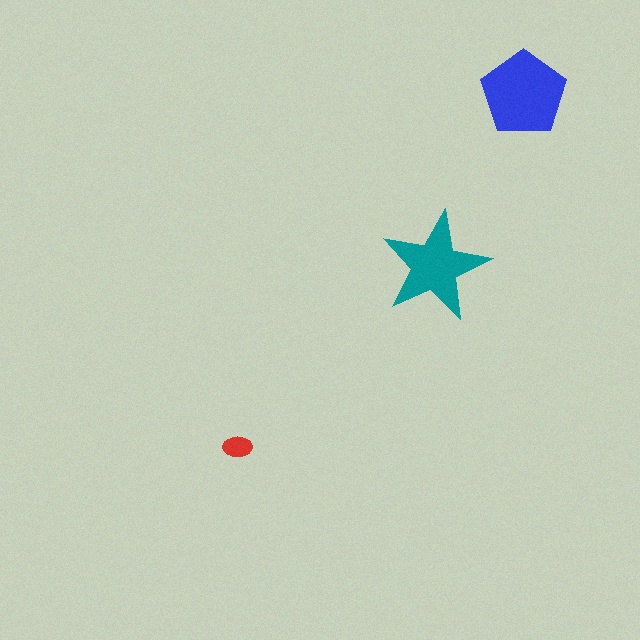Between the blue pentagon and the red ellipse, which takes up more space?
The blue pentagon.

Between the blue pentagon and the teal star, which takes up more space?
The blue pentagon.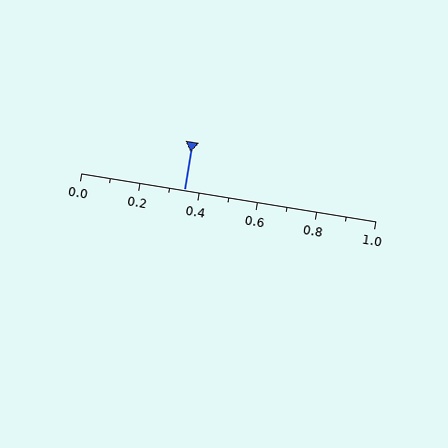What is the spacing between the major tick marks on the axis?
The major ticks are spaced 0.2 apart.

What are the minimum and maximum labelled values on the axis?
The axis runs from 0.0 to 1.0.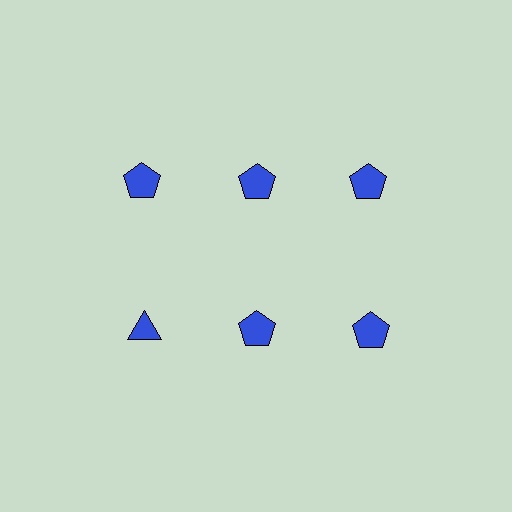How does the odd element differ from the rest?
It has a different shape: triangle instead of pentagon.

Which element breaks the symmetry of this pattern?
The blue triangle in the second row, leftmost column breaks the symmetry. All other shapes are blue pentagons.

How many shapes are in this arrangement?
There are 6 shapes arranged in a grid pattern.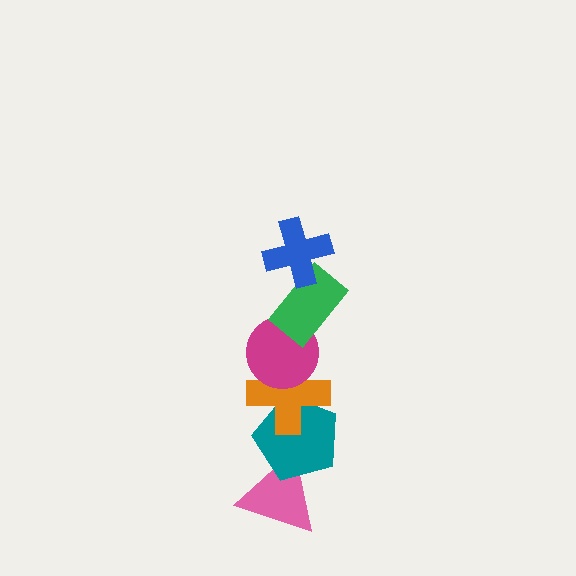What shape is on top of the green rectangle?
The blue cross is on top of the green rectangle.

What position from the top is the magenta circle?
The magenta circle is 3rd from the top.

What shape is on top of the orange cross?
The magenta circle is on top of the orange cross.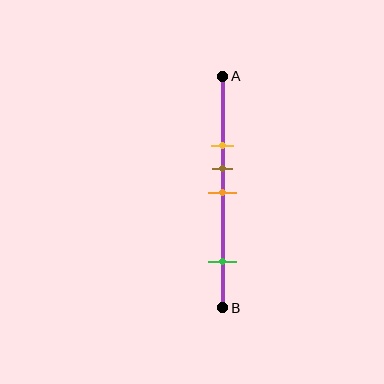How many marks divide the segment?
There are 4 marks dividing the segment.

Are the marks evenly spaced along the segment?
No, the marks are not evenly spaced.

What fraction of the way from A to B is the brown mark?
The brown mark is approximately 40% (0.4) of the way from A to B.